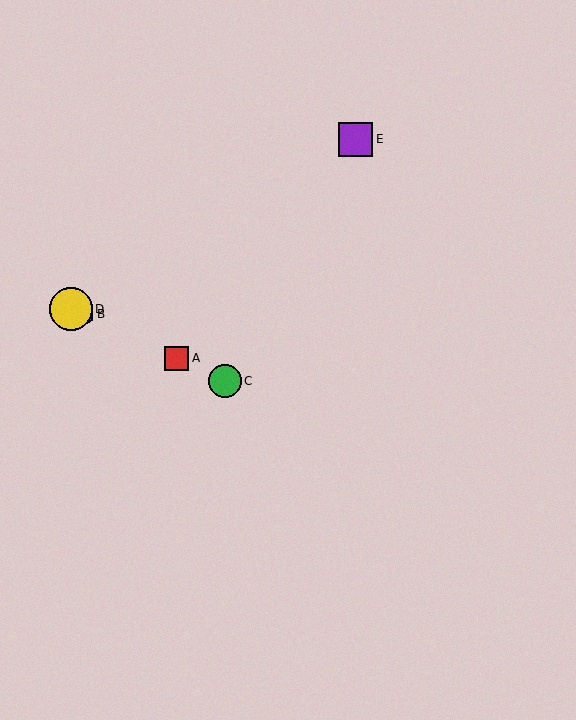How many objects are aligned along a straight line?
4 objects (A, B, C, D) are aligned along a straight line.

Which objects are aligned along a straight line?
Objects A, B, C, D are aligned along a straight line.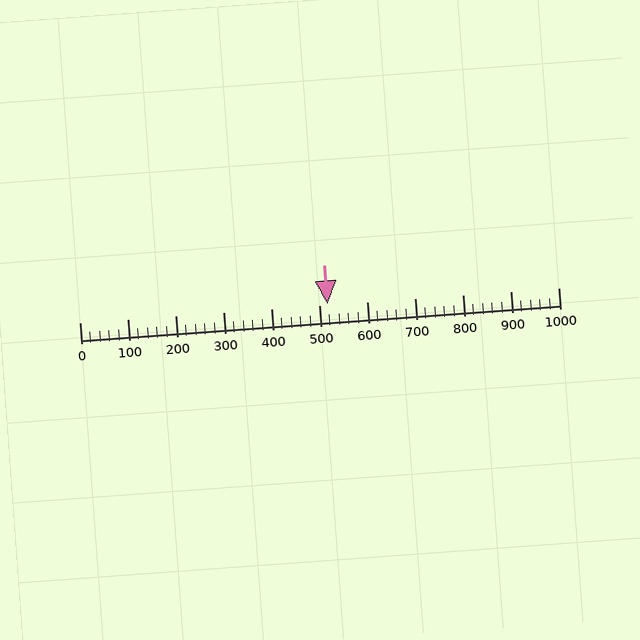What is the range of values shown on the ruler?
The ruler shows values from 0 to 1000.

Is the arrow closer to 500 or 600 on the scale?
The arrow is closer to 500.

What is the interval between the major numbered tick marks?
The major tick marks are spaced 100 units apart.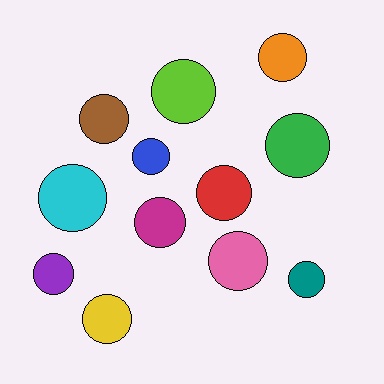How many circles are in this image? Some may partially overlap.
There are 12 circles.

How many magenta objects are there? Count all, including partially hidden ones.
There is 1 magenta object.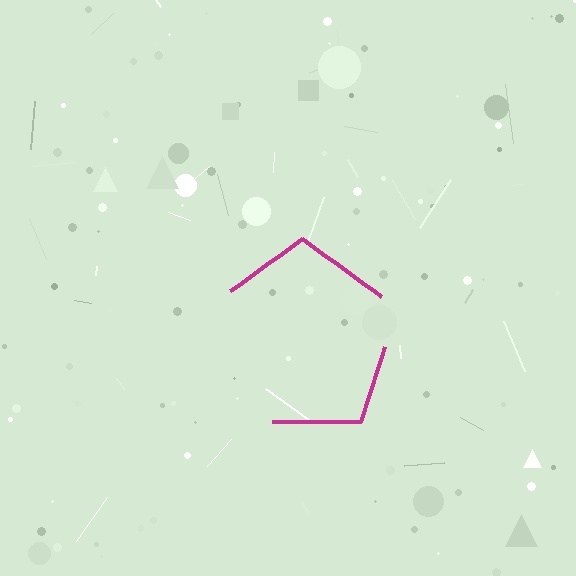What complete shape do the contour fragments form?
The contour fragments form a pentagon.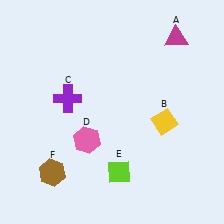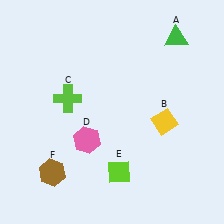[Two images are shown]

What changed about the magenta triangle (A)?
In Image 1, A is magenta. In Image 2, it changed to green.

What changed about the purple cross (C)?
In Image 1, C is purple. In Image 2, it changed to lime.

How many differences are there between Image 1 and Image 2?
There are 2 differences between the two images.